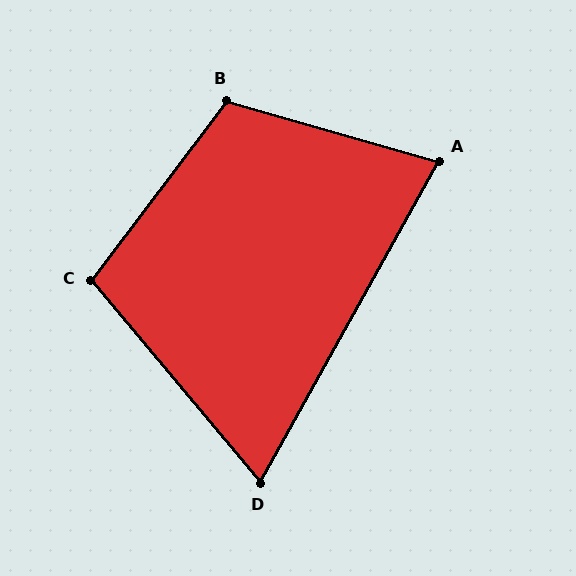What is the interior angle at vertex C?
Approximately 103 degrees (obtuse).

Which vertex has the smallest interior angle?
D, at approximately 69 degrees.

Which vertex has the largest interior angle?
B, at approximately 111 degrees.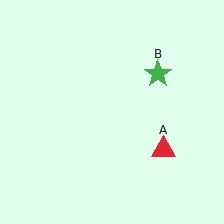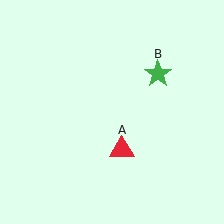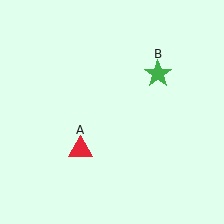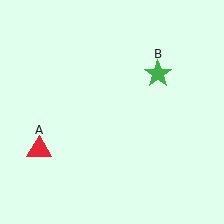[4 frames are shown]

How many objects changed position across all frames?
1 object changed position: red triangle (object A).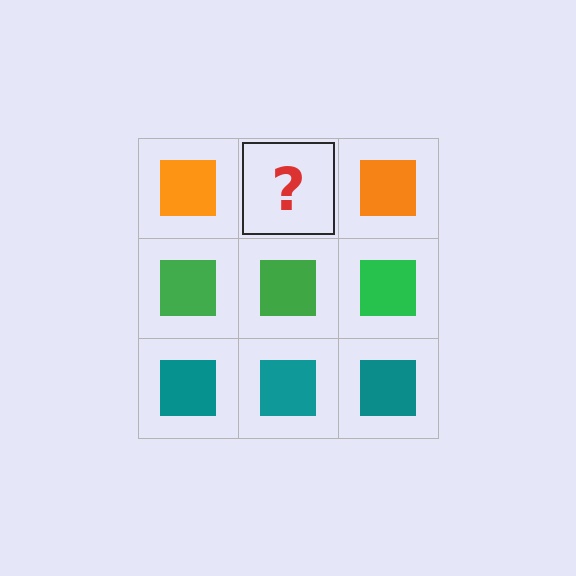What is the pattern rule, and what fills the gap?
The rule is that each row has a consistent color. The gap should be filled with an orange square.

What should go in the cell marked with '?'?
The missing cell should contain an orange square.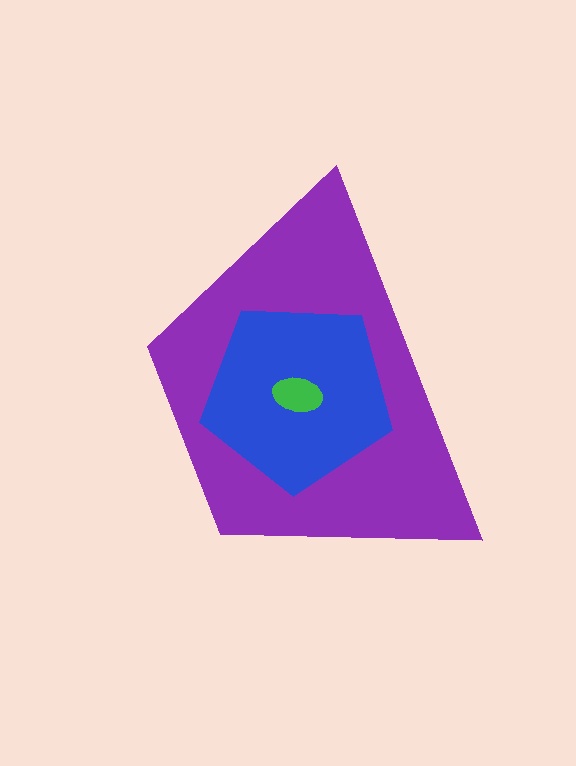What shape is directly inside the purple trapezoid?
The blue pentagon.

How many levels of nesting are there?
3.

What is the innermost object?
The green ellipse.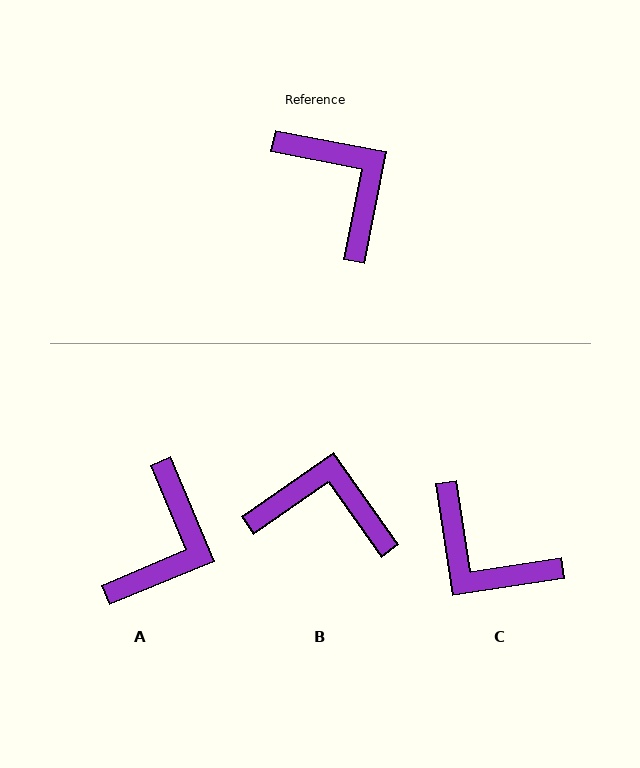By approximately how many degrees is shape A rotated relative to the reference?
Approximately 57 degrees clockwise.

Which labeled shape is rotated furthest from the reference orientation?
C, about 160 degrees away.